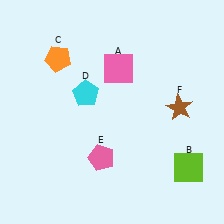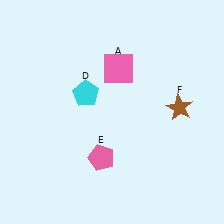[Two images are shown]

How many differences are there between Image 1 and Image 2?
There are 2 differences between the two images.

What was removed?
The orange pentagon (C), the lime square (B) were removed in Image 2.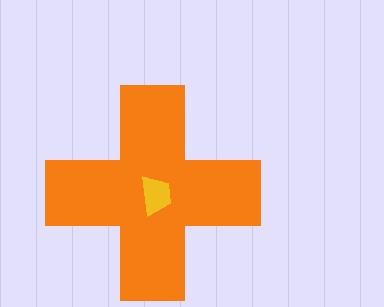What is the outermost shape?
The orange cross.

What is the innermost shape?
The yellow trapezoid.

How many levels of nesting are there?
2.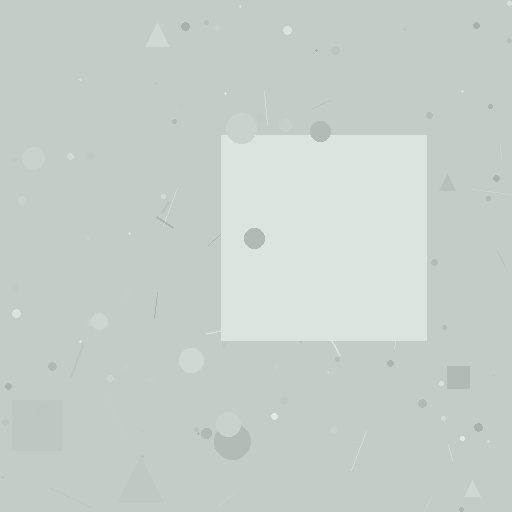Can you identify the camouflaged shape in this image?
The camouflaged shape is a square.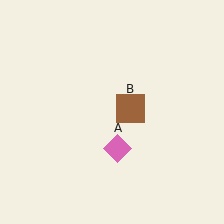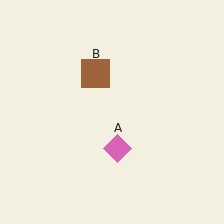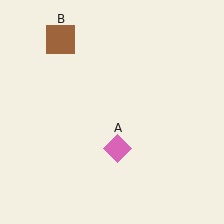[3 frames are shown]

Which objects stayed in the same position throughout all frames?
Pink diamond (object A) remained stationary.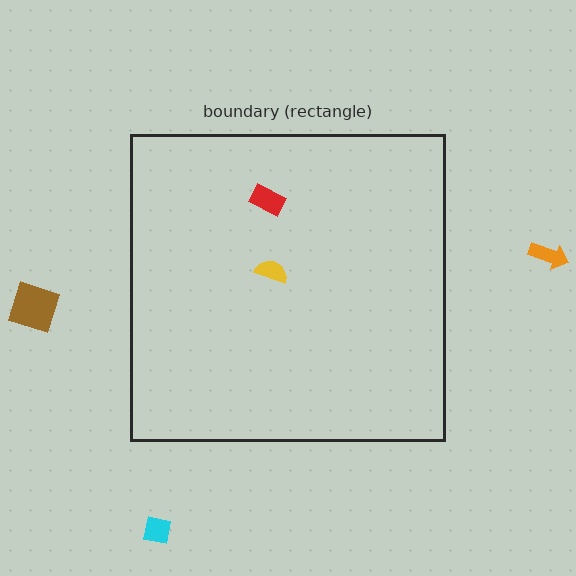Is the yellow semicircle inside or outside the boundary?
Inside.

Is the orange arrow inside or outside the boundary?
Outside.